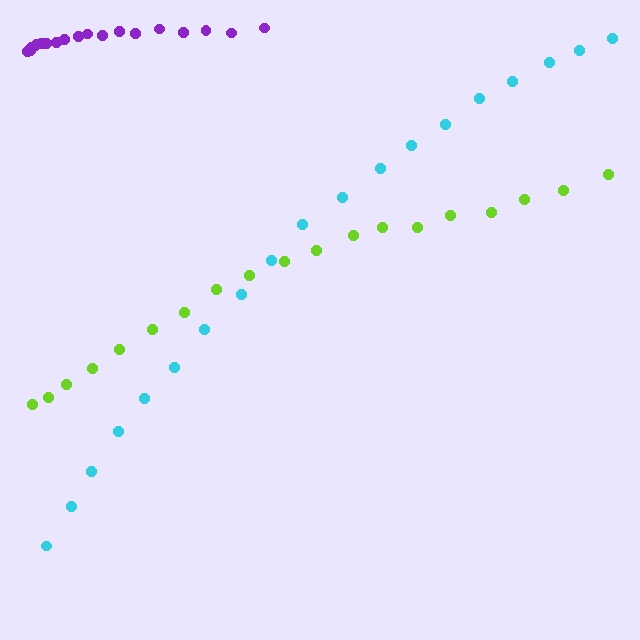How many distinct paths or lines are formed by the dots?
There are 3 distinct paths.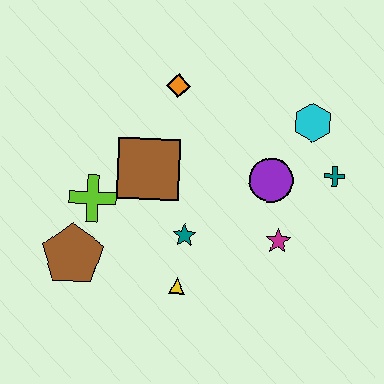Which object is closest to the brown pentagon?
The lime cross is closest to the brown pentagon.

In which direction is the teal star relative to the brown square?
The teal star is below the brown square.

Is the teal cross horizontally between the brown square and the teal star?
No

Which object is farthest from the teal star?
The cyan hexagon is farthest from the teal star.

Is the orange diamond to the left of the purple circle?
Yes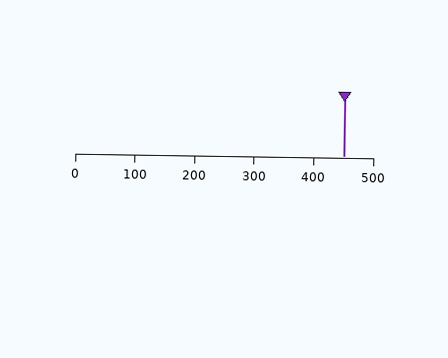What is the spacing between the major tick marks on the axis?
The major ticks are spaced 100 apart.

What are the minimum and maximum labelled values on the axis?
The axis runs from 0 to 500.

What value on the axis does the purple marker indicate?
The marker indicates approximately 450.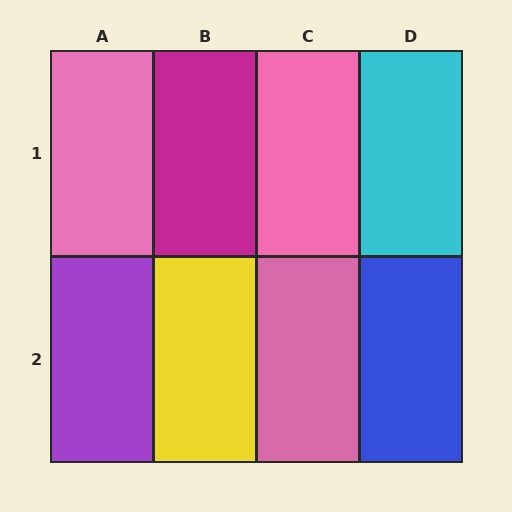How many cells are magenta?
1 cell is magenta.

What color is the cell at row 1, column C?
Pink.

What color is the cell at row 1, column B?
Magenta.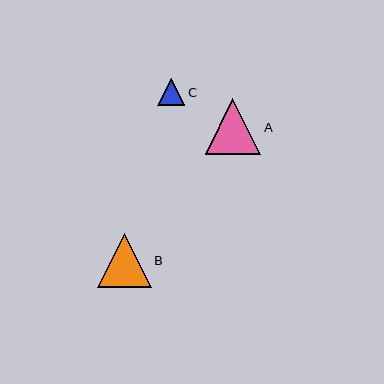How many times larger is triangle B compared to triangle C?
Triangle B is approximately 2.0 times the size of triangle C.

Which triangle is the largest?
Triangle A is the largest with a size of approximately 55 pixels.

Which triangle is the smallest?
Triangle C is the smallest with a size of approximately 27 pixels.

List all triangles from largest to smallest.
From largest to smallest: A, B, C.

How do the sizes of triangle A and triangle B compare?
Triangle A and triangle B are approximately the same size.